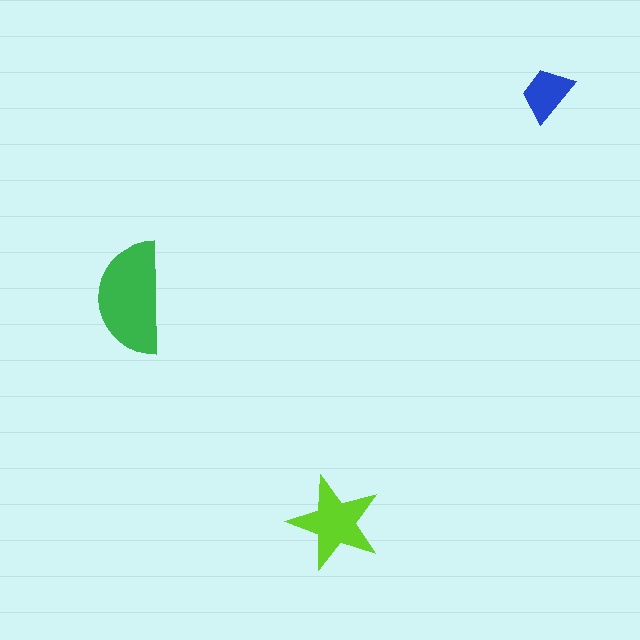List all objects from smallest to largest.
The blue trapezoid, the lime star, the green semicircle.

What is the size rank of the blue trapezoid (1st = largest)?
3rd.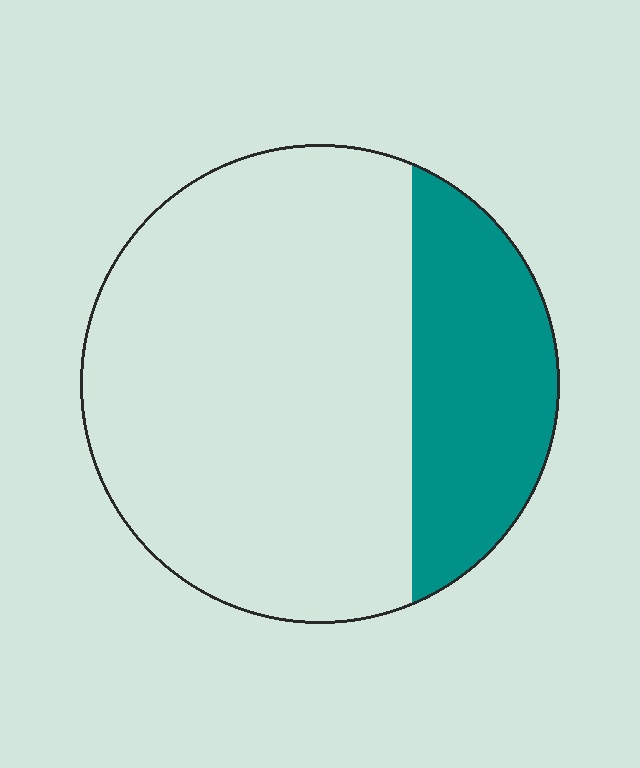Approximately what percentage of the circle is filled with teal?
Approximately 25%.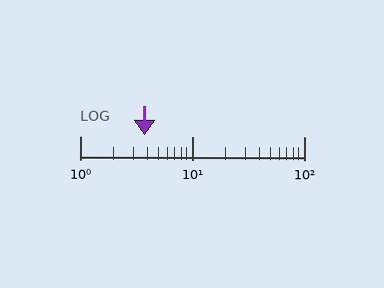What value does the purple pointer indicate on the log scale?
The pointer indicates approximately 3.8.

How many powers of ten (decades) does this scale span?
The scale spans 2 decades, from 1 to 100.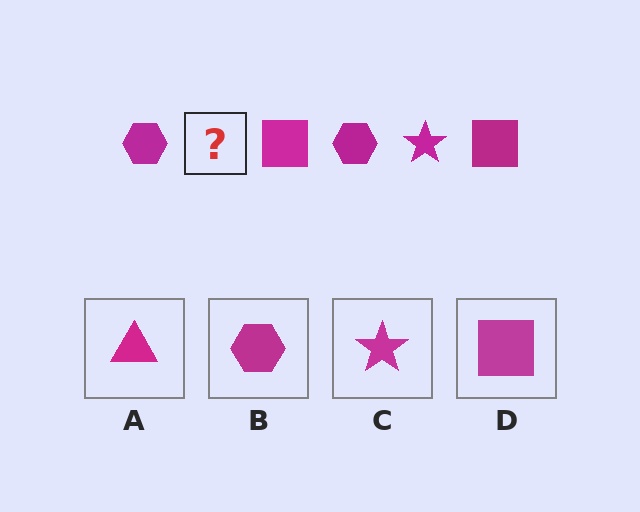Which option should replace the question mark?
Option C.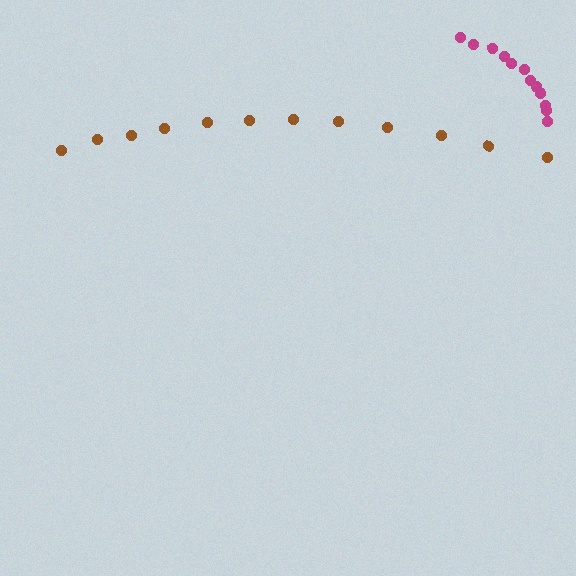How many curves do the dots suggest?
There are 2 distinct paths.